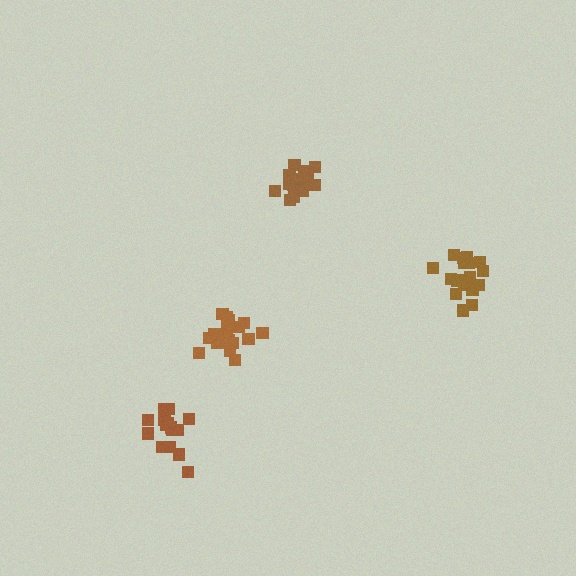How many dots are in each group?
Group 1: 16 dots, Group 2: 18 dots, Group 3: 17 dots, Group 4: 20 dots (71 total).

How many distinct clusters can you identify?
There are 4 distinct clusters.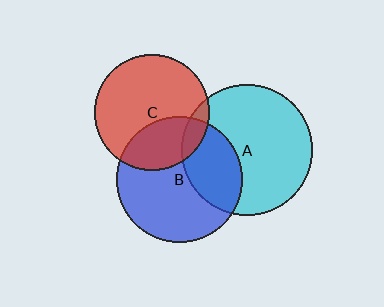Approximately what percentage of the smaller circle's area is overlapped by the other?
Approximately 35%.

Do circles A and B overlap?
Yes.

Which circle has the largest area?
Circle A (cyan).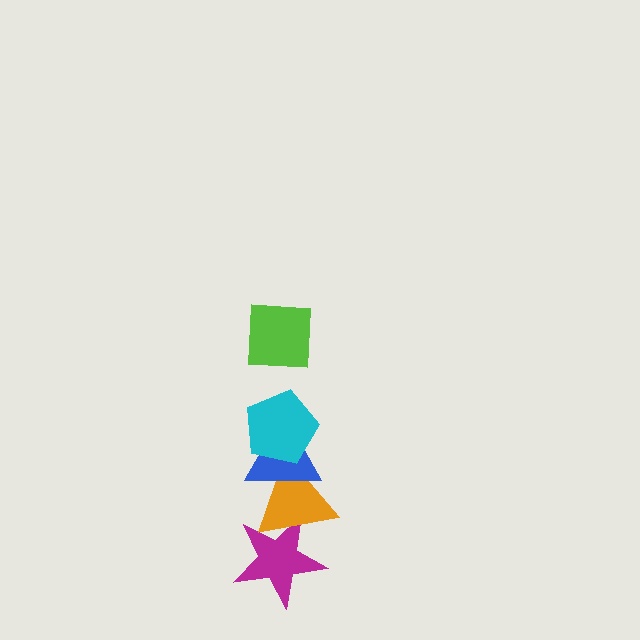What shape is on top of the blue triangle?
The cyan pentagon is on top of the blue triangle.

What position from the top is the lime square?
The lime square is 1st from the top.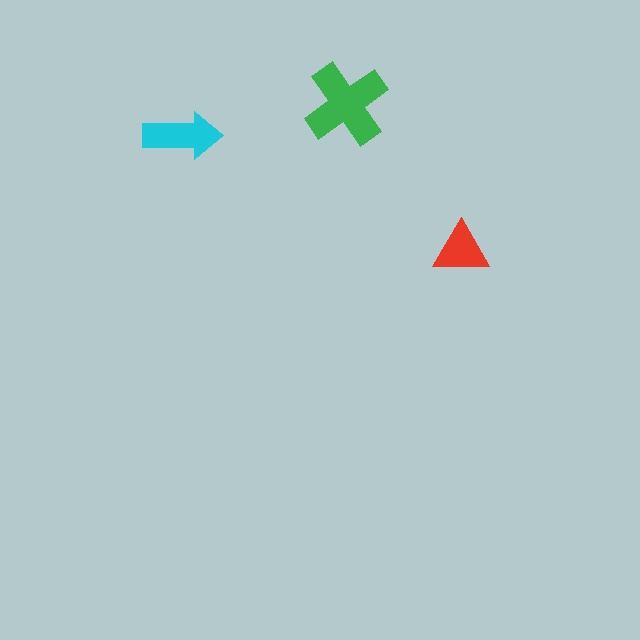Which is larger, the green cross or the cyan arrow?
The green cross.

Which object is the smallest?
The red triangle.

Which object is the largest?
The green cross.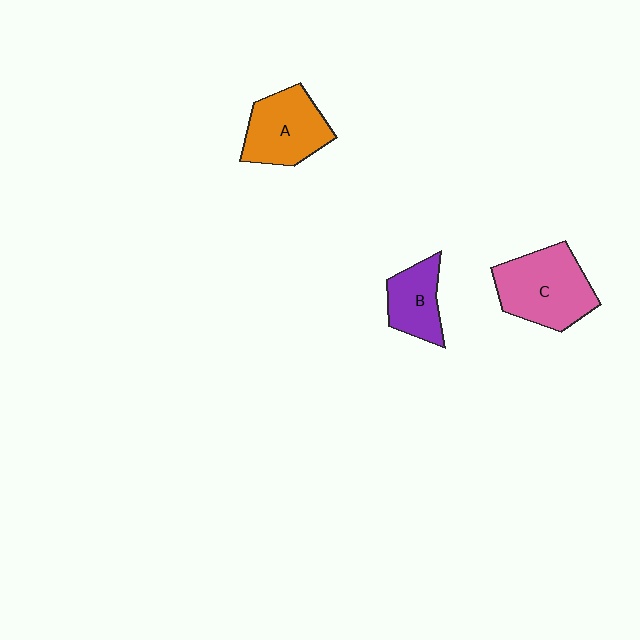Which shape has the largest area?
Shape C (pink).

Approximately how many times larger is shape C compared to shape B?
Approximately 1.7 times.